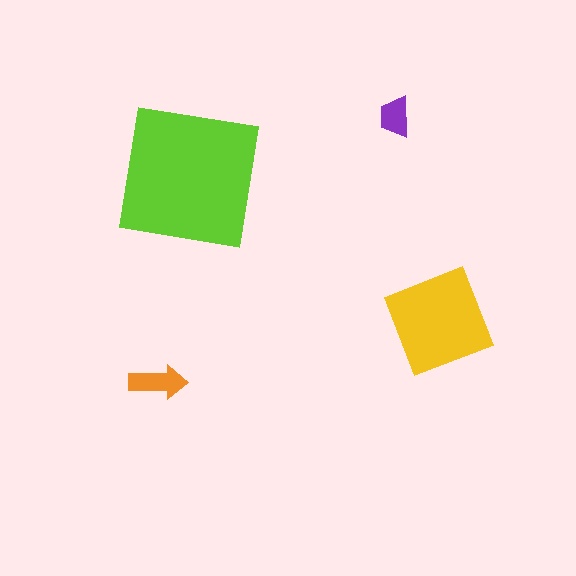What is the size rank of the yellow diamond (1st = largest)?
2nd.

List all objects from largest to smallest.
The lime square, the yellow diamond, the orange arrow, the purple trapezoid.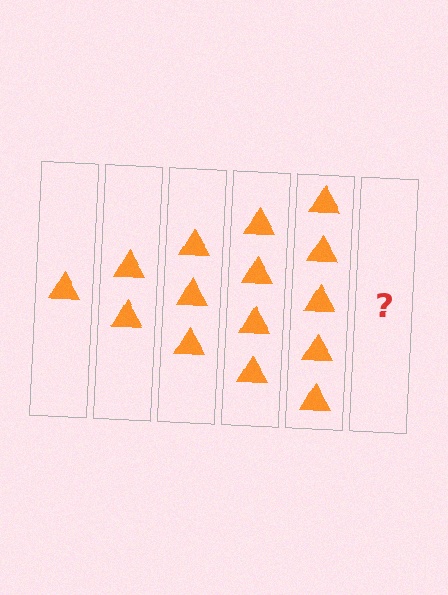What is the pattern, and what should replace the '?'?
The pattern is that each step adds one more triangle. The '?' should be 6 triangles.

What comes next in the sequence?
The next element should be 6 triangles.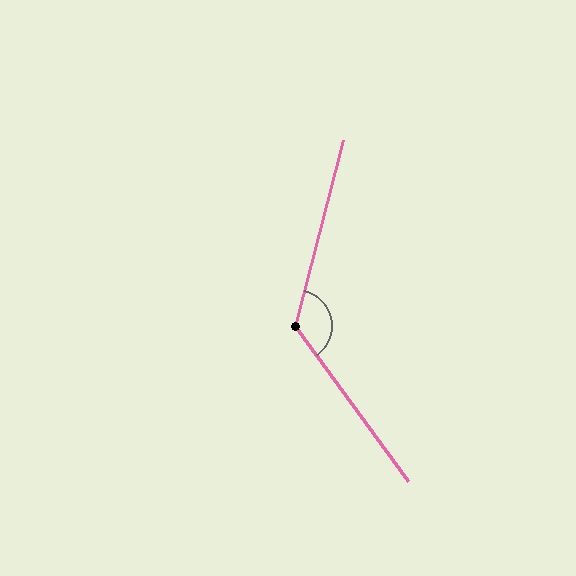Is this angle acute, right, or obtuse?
It is obtuse.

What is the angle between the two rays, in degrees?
Approximately 129 degrees.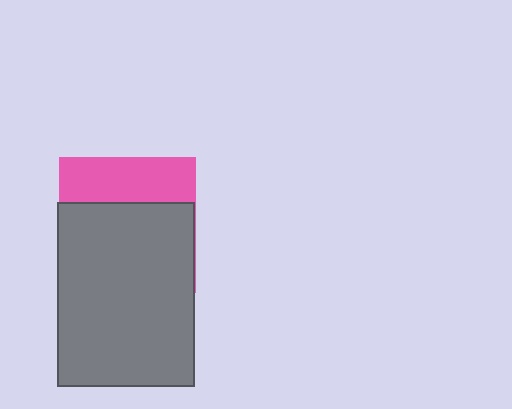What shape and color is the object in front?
The object in front is a gray rectangle.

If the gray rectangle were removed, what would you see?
You would see the complete pink square.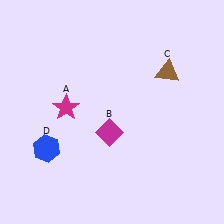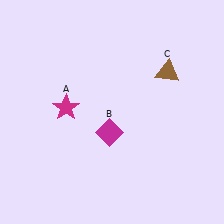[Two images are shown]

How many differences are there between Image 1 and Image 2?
There is 1 difference between the two images.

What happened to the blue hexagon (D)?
The blue hexagon (D) was removed in Image 2. It was in the bottom-left area of Image 1.